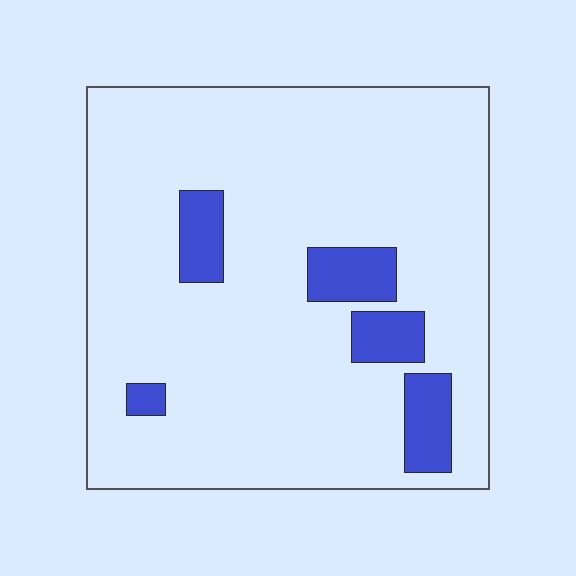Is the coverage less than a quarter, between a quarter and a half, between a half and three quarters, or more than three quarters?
Less than a quarter.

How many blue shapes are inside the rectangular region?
5.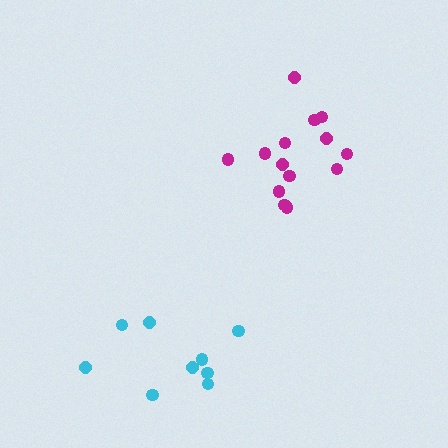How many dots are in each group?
Group 1: 9 dots, Group 2: 14 dots (23 total).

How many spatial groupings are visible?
There are 2 spatial groupings.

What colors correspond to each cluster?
The clusters are colored: cyan, magenta.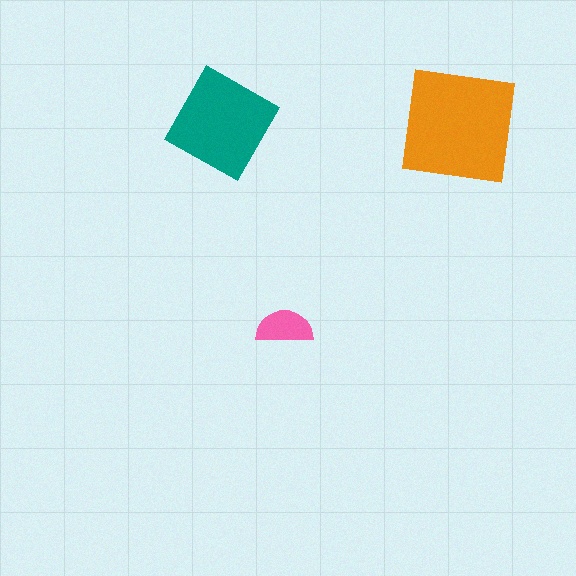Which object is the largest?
The orange square.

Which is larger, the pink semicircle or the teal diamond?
The teal diamond.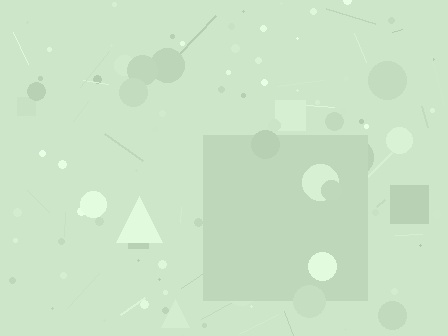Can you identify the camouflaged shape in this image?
The camouflaged shape is a square.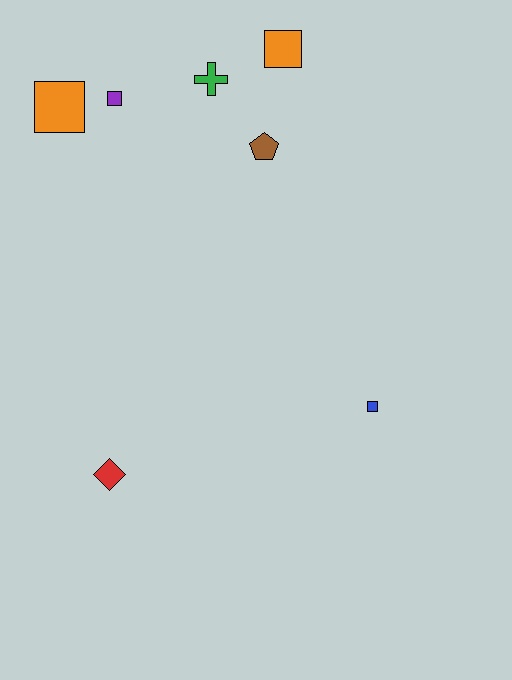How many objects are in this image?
There are 7 objects.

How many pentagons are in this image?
There is 1 pentagon.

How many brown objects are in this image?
There is 1 brown object.